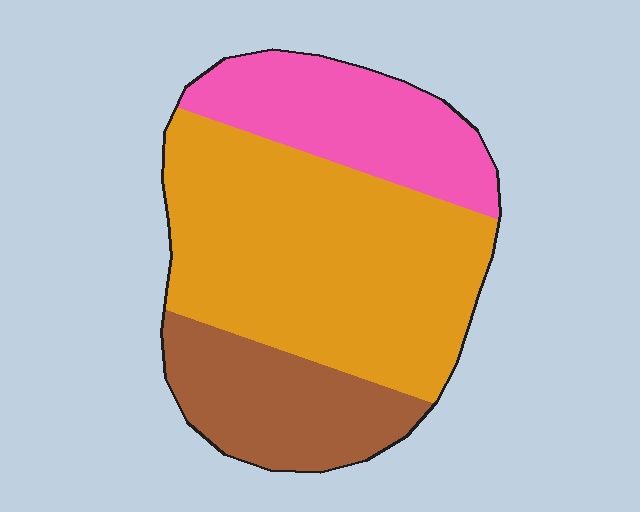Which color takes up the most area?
Orange, at roughly 55%.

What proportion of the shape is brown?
Brown takes up about one fifth (1/5) of the shape.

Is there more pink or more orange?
Orange.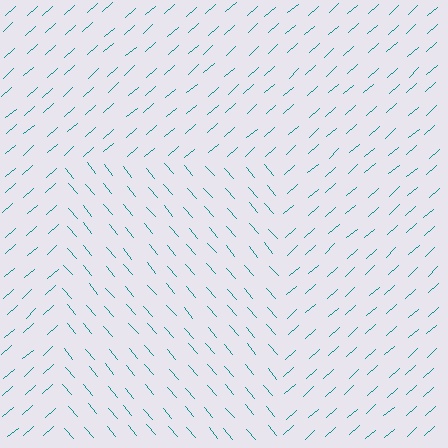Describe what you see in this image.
The image is filled with small teal line segments. A rectangle region in the image has lines oriented differently from the surrounding lines, creating a visible texture boundary.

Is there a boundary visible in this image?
Yes, there is a texture boundary formed by a change in line orientation.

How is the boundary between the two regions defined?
The boundary is defined purely by a change in line orientation (approximately 89 degrees difference). All lines are the same color and thickness.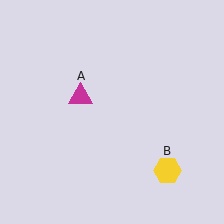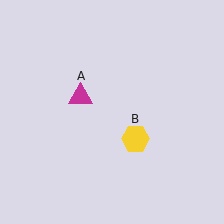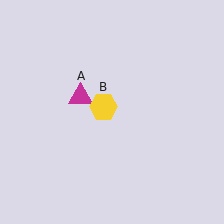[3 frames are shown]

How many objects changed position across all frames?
1 object changed position: yellow hexagon (object B).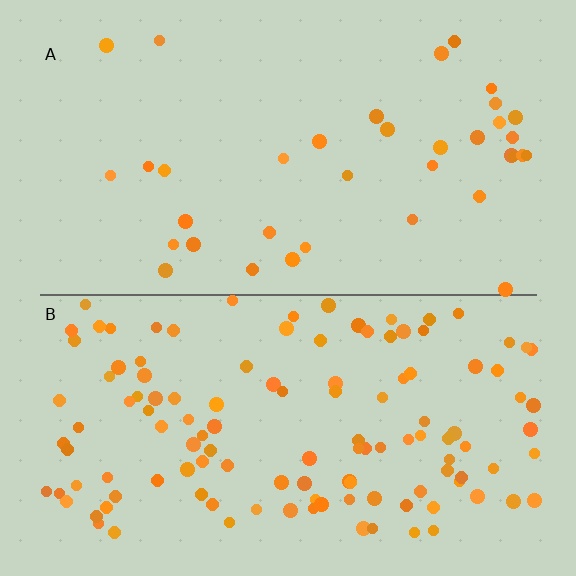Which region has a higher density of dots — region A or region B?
B (the bottom).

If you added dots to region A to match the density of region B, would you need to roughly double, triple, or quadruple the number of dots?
Approximately triple.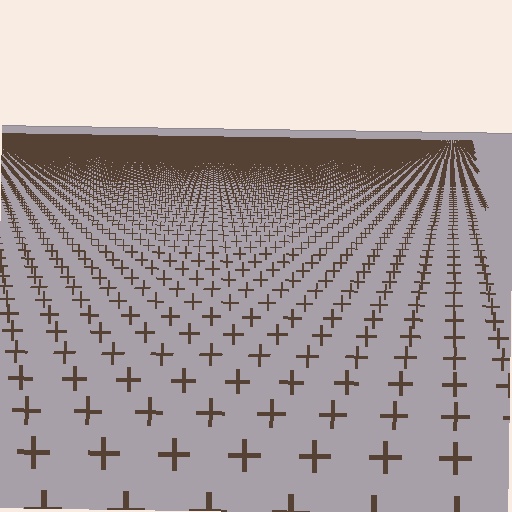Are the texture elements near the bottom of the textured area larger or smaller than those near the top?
Larger. Near the bottom, elements are closer to the viewer and appear at a bigger on-screen size.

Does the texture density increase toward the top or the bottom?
Density increases toward the top.